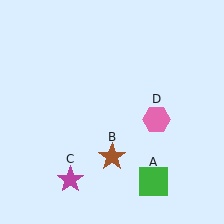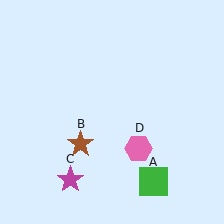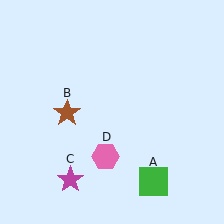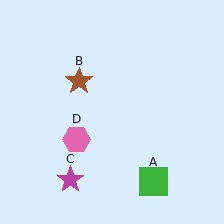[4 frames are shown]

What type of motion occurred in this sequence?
The brown star (object B), pink hexagon (object D) rotated clockwise around the center of the scene.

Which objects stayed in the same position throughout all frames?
Green square (object A) and magenta star (object C) remained stationary.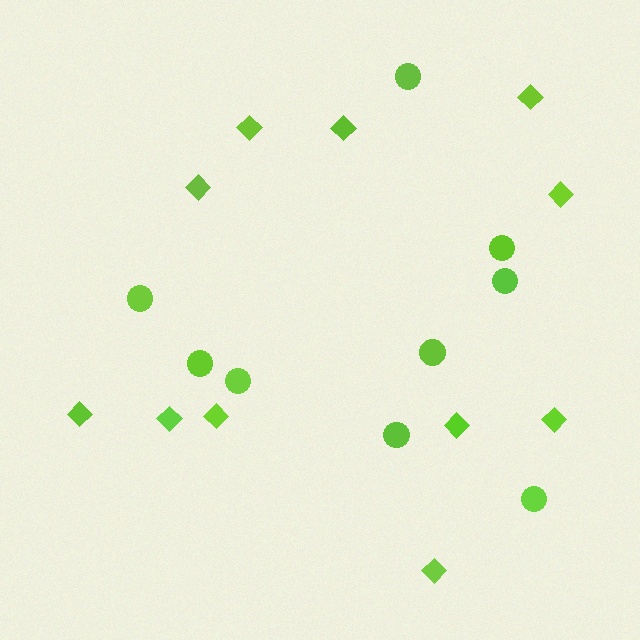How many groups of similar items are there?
There are 2 groups: one group of diamonds (11) and one group of circles (9).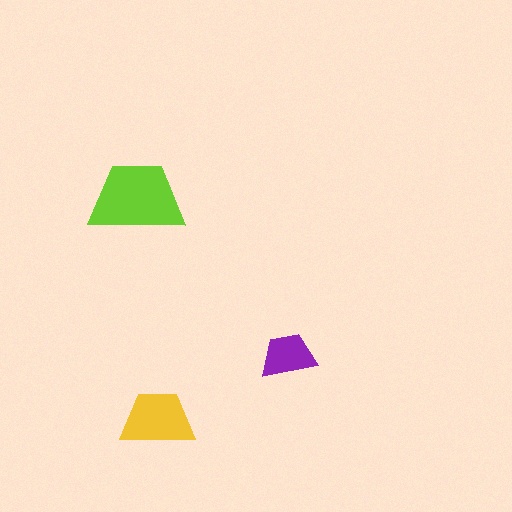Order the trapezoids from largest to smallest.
the lime one, the yellow one, the purple one.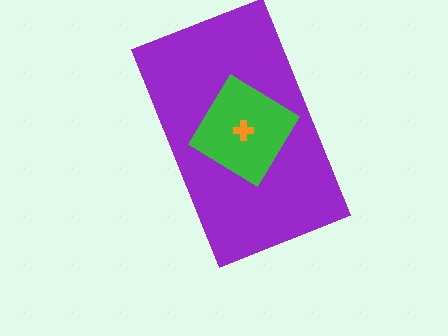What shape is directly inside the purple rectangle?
The green diamond.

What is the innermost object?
The orange cross.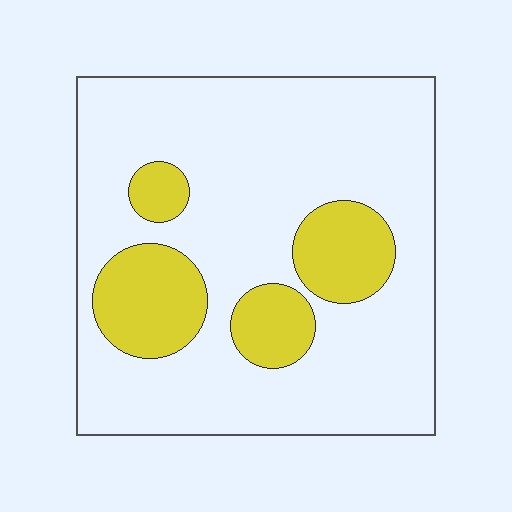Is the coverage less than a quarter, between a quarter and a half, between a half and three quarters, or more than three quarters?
Less than a quarter.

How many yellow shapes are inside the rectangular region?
4.